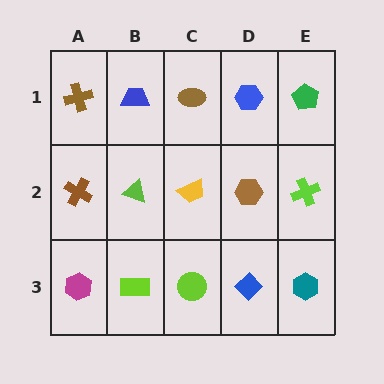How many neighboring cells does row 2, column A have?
3.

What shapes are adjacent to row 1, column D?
A brown hexagon (row 2, column D), a brown ellipse (row 1, column C), a green pentagon (row 1, column E).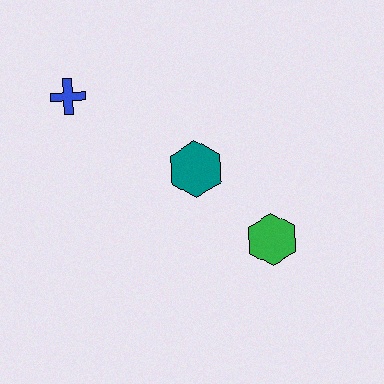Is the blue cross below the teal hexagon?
No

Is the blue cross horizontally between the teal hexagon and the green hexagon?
No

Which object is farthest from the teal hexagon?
The blue cross is farthest from the teal hexagon.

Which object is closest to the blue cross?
The teal hexagon is closest to the blue cross.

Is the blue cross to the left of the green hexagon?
Yes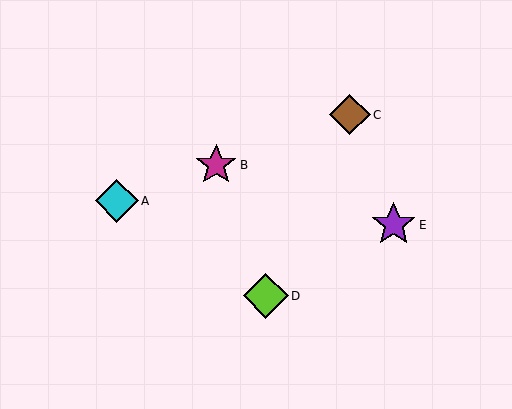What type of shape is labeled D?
Shape D is a lime diamond.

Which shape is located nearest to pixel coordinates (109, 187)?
The cyan diamond (labeled A) at (117, 201) is nearest to that location.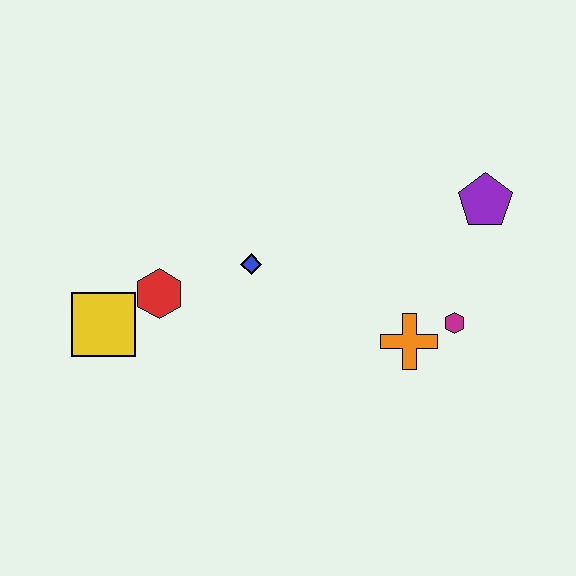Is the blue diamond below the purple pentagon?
Yes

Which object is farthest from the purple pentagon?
The yellow square is farthest from the purple pentagon.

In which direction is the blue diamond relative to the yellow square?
The blue diamond is to the right of the yellow square.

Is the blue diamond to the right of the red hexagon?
Yes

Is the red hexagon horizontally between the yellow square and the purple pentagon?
Yes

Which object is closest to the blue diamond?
The red hexagon is closest to the blue diamond.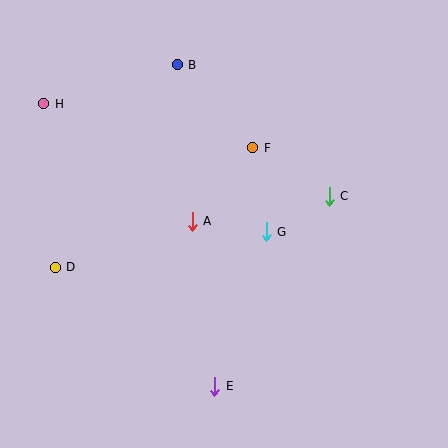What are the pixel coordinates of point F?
Point F is at (253, 148).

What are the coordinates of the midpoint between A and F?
The midpoint between A and F is at (222, 184).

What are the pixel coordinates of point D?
Point D is at (55, 267).